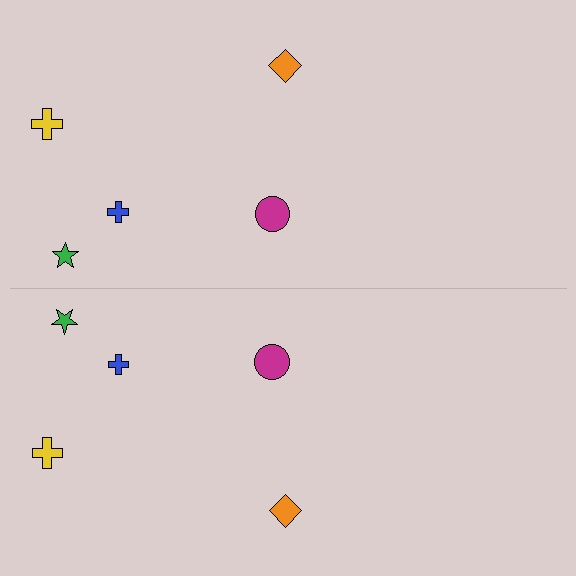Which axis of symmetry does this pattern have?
The pattern has a horizontal axis of symmetry running through the center of the image.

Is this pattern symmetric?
Yes, this pattern has bilateral (reflection) symmetry.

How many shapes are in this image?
There are 10 shapes in this image.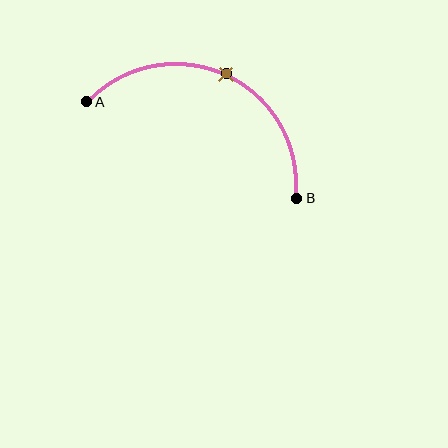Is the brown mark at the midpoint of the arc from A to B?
Yes. The brown mark lies on the arc at equal arc-length from both A and B — it is the arc midpoint.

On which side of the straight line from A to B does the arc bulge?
The arc bulges above the straight line connecting A and B.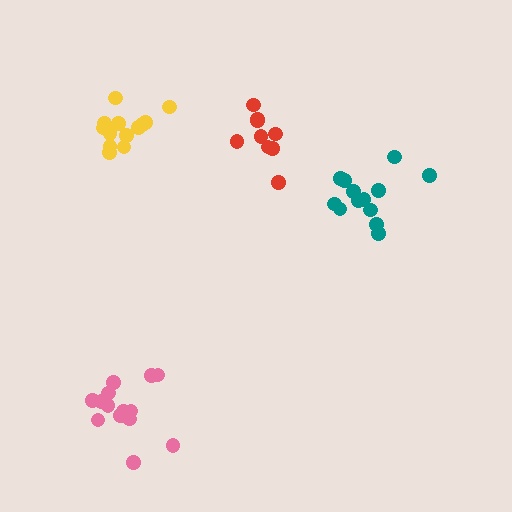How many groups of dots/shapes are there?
There are 4 groups.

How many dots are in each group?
Group 1: 13 dots, Group 2: 13 dots, Group 3: 9 dots, Group 4: 14 dots (49 total).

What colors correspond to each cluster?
The clusters are colored: teal, yellow, red, pink.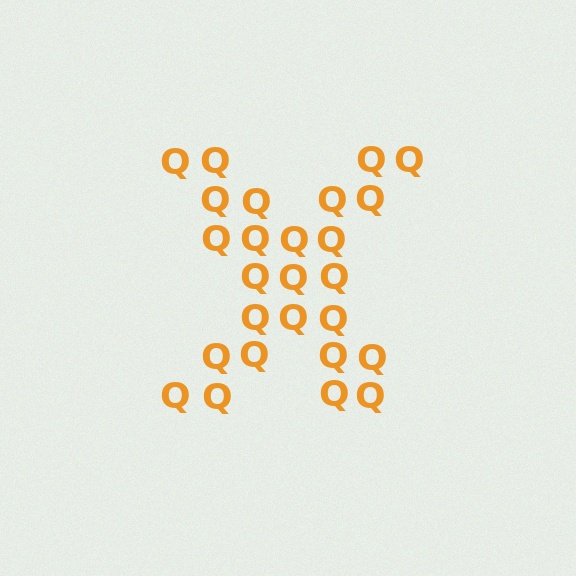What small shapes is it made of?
It is made of small letter Q's.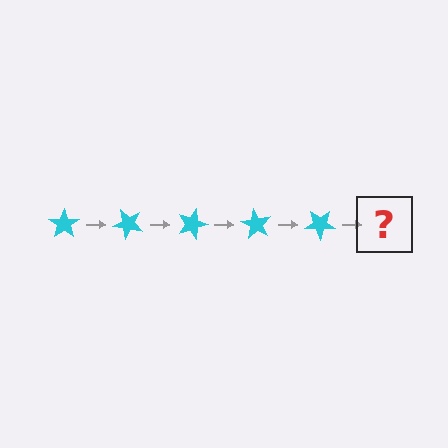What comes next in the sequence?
The next element should be a cyan star rotated 225 degrees.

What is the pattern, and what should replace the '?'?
The pattern is that the star rotates 45 degrees each step. The '?' should be a cyan star rotated 225 degrees.